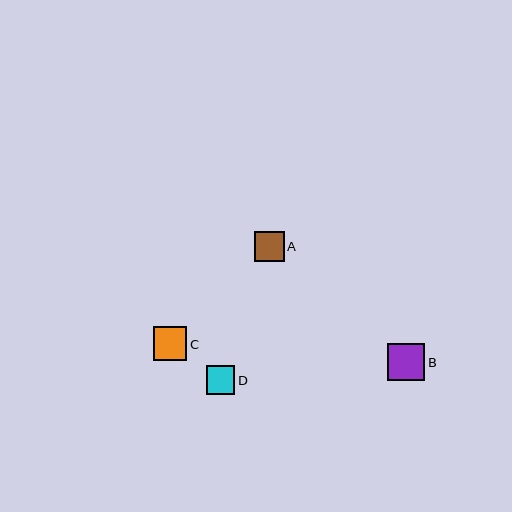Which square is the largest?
Square B is the largest with a size of approximately 37 pixels.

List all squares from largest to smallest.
From largest to smallest: B, C, A, D.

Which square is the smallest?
Square D is the smallest with a size of approximately 29 pixels.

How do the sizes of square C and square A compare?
Square C and square A are approximately the same size.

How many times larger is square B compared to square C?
Square B is approximately 1.1 times the size of square C.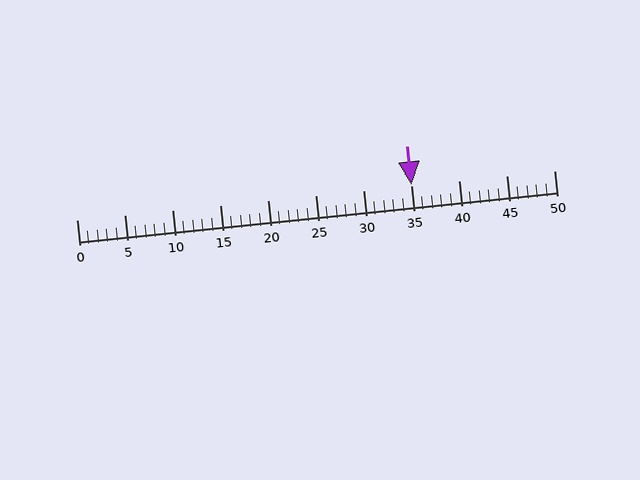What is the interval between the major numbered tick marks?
The major tick marks are spaced 5 units apart.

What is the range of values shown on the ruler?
The ruler shows values from 0 to 50.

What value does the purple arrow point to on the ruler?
The purple arrow points to approximately 35.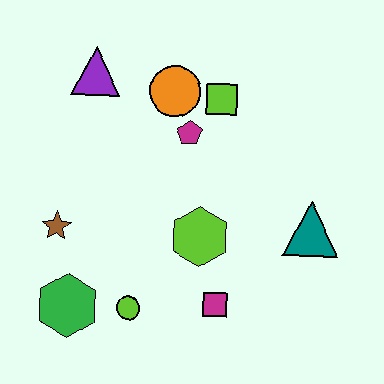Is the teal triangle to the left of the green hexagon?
No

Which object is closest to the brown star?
The green hexagon is closest to the brown star.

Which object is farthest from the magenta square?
The purple triangle is farthest from the magenta square.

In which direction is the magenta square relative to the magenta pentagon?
The magenta square is below the magenta pentagon.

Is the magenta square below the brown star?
Yes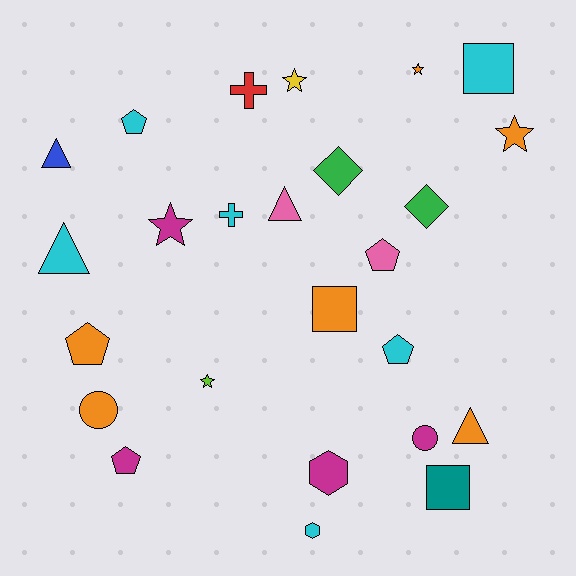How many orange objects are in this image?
There are 6 orange objects.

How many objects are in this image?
There are 25 objects.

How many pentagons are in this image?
There are 5 pentagons.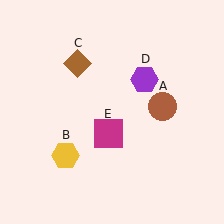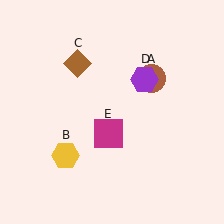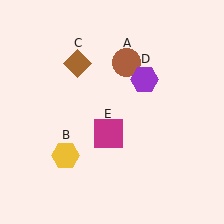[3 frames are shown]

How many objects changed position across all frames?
1 object changed position: brown circle (object A).